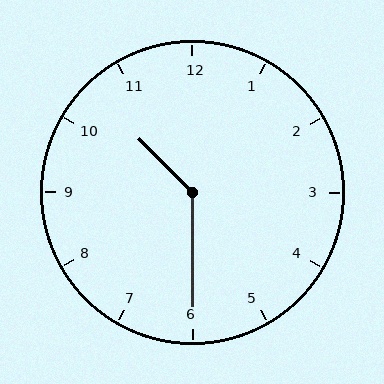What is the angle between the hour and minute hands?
Approximately 135 degrees.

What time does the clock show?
10:30.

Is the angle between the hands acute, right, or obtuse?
It is obtuse.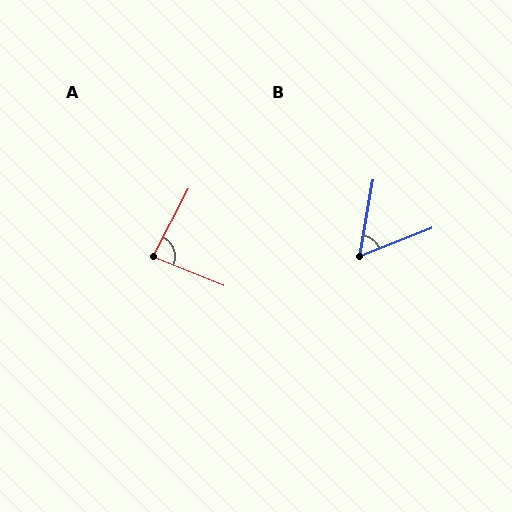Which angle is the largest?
A, at approximately 85 degrees.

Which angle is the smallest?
B, at approximately 59 degrees.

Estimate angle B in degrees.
Approximately 59 degrees.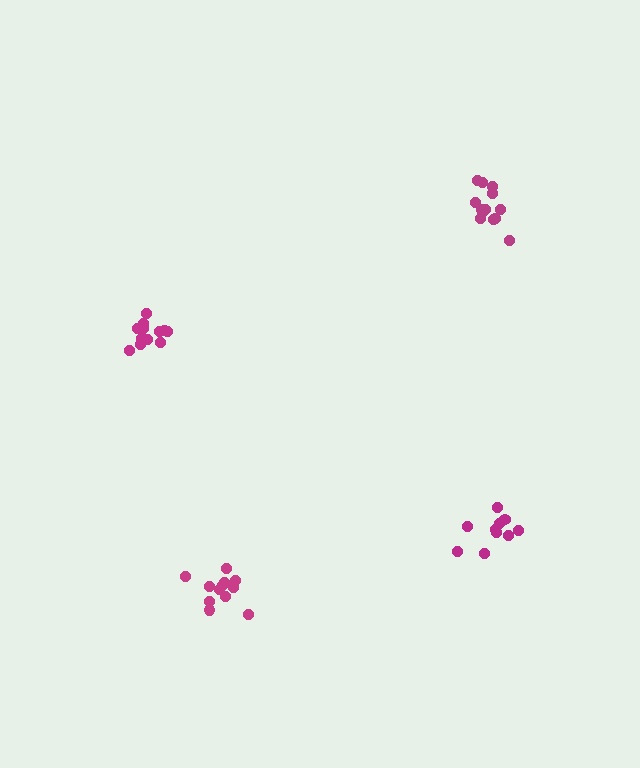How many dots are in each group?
Group 1: 13 dots, Group 2: 10 dots, Group 3: 12 dots, Group 4: 12 dots (47 total).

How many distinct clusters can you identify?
There are 4 distinct clusters.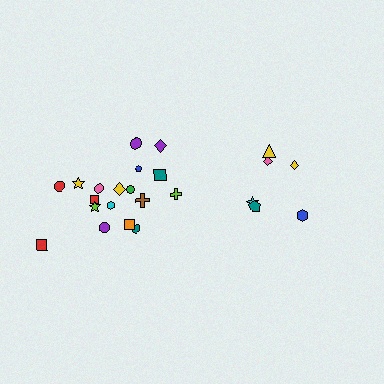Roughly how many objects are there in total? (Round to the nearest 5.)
Roughly 25 objects in total.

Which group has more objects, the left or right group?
The left group.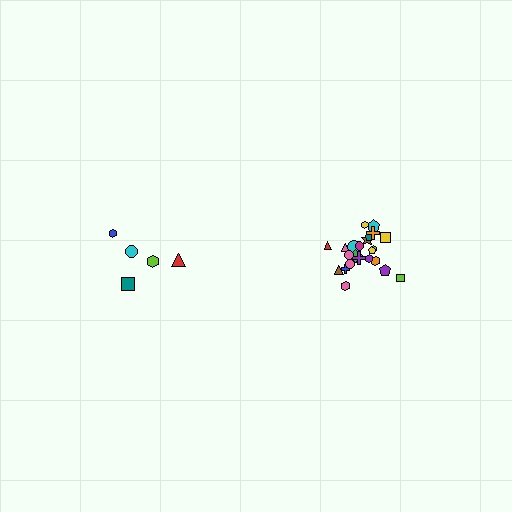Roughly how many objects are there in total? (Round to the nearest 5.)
Roughly 30 objects in total.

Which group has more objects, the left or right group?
The right group.